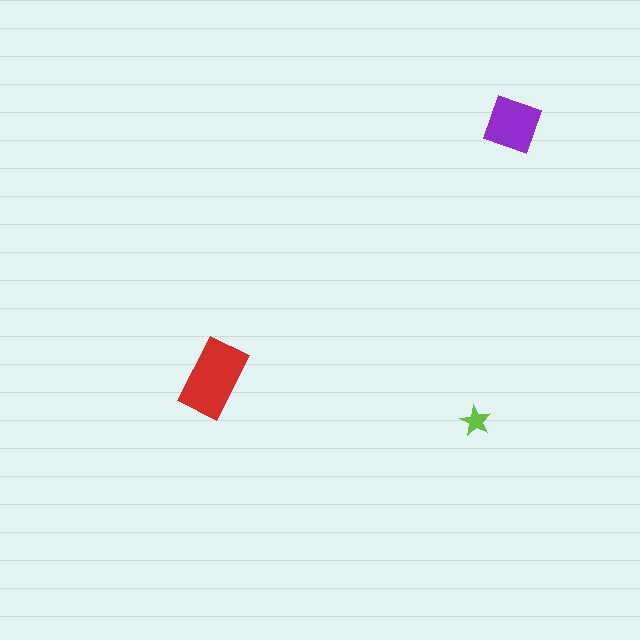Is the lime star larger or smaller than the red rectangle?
Smaller.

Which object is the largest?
The red rectangle.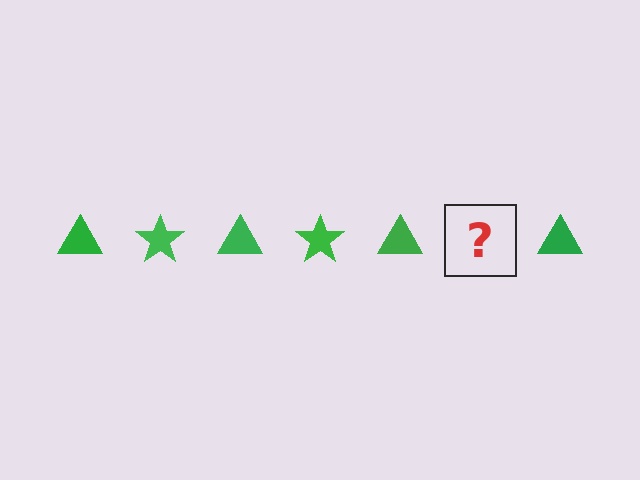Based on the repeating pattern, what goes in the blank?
The blank should be a green star.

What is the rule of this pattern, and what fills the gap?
The rule is that the pattern cycles through triangle, star shapes in green. The gap should be filled with a green star.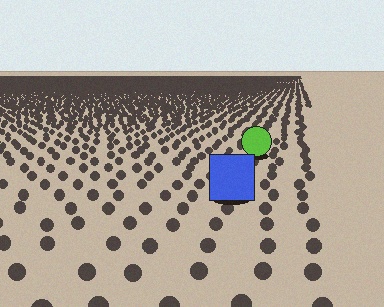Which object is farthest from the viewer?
The lime circle is farthest from the viewer. It appears smaller and the ground texture around it is denser.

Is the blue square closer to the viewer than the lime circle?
Yes. The blue square is closer — you can tell from the texture gradient: the ground texture is coarser near it.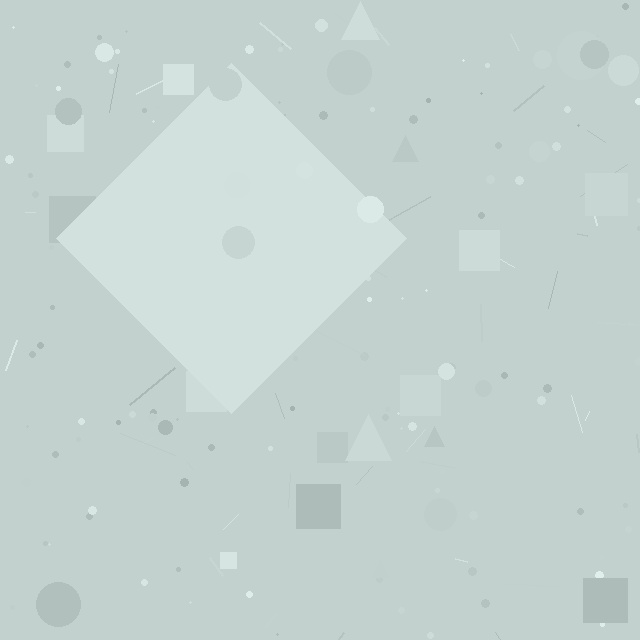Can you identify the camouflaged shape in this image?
The camouflaged shape is a diamond.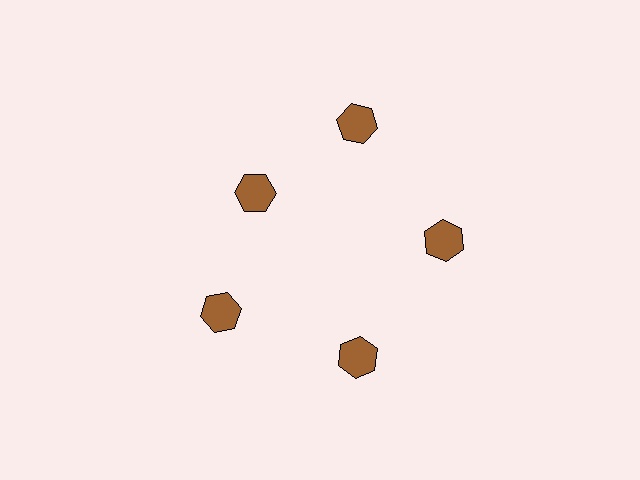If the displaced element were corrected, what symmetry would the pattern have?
It would have 5-fold rotational symmetry — the pattern would map onto itself every 72 degrees.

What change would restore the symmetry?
The symmetry would be restored by moving it outward, back onto the ring so that all 5 hexagons sit at equal angles and equal distance from the center.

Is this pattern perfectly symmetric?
No. The 5 brown hexagons are arranged in a ring, but one element near the 10 o'clock position is pulled inward toward the center, breaking the 5-fold rotational symmetry.